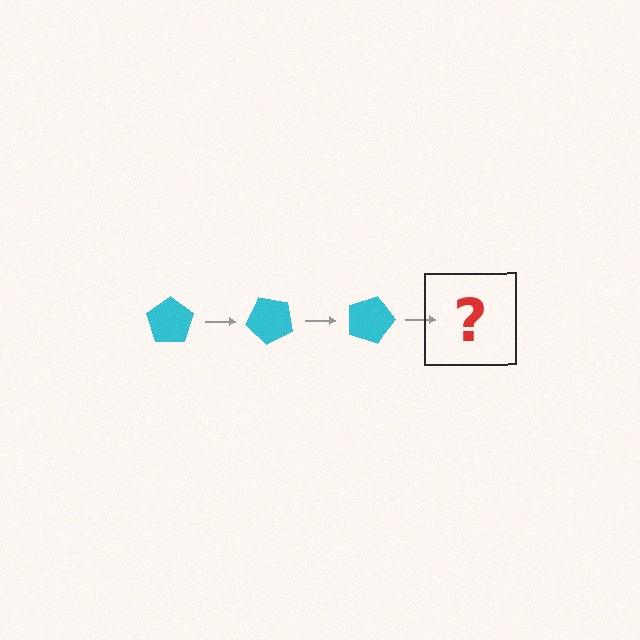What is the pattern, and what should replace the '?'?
The pattern is that the pentagon rotates 45 degrees each step. The '?' should be a cyan pentagon rotated 135 degrees.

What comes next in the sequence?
The next element should be a cyan pentagon rotated 135 degrees.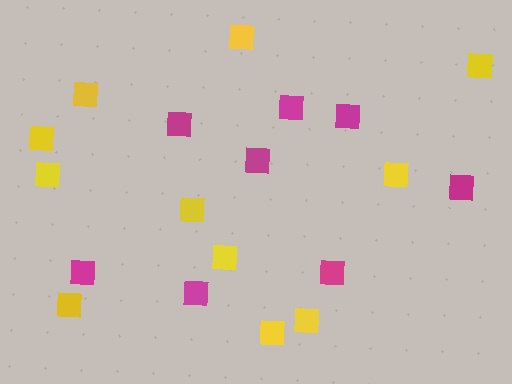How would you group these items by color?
There are 2 groups: one group of yellow squares (11) and one group of magenta squares (8).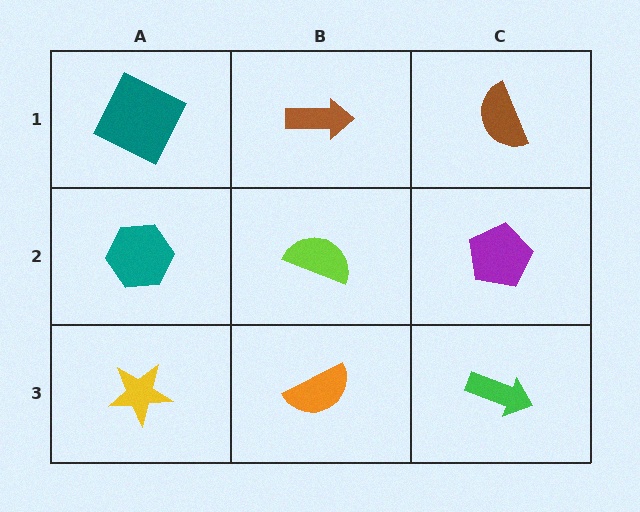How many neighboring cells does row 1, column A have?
2.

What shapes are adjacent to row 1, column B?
A lime semicircle (row 2, column B), a teal square (row 1, column A), a brown semicircle (row 1, column C).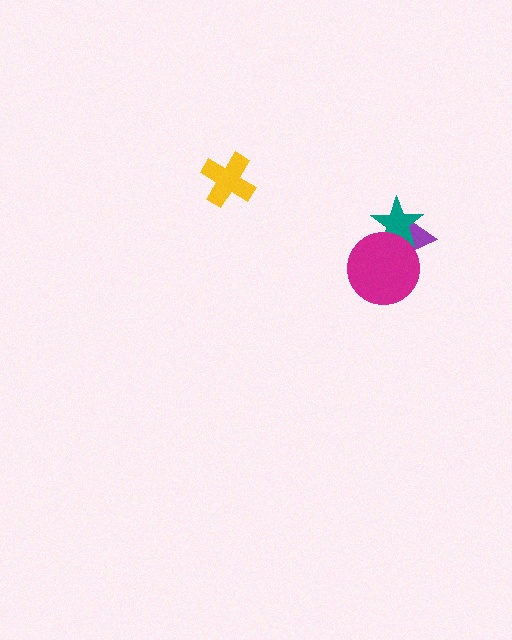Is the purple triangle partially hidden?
Yes, it is partially covered by another shape.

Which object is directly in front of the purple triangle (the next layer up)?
The teal star is directly in front of the purple triangle.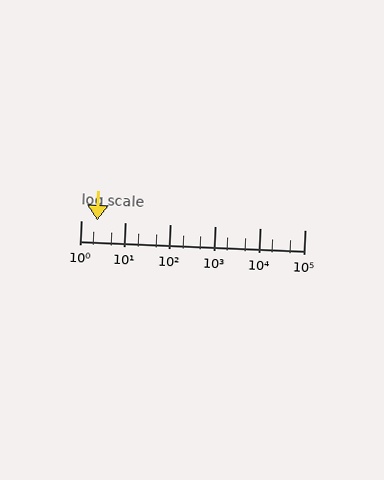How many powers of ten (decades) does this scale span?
The scale spans 5 decades, from 1 to 100000.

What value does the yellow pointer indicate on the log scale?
The pointer indicates approximately 2.3.